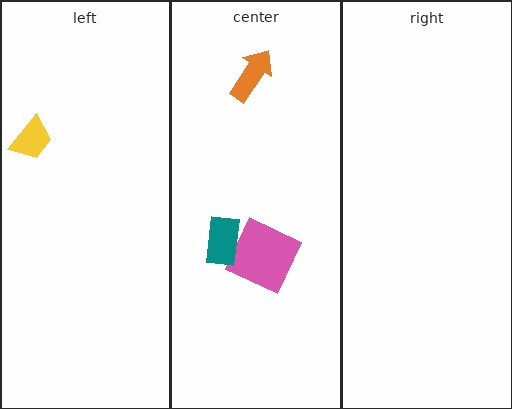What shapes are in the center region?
The pink square, the teal rectangle, the orange arrow.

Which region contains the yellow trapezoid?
The left region.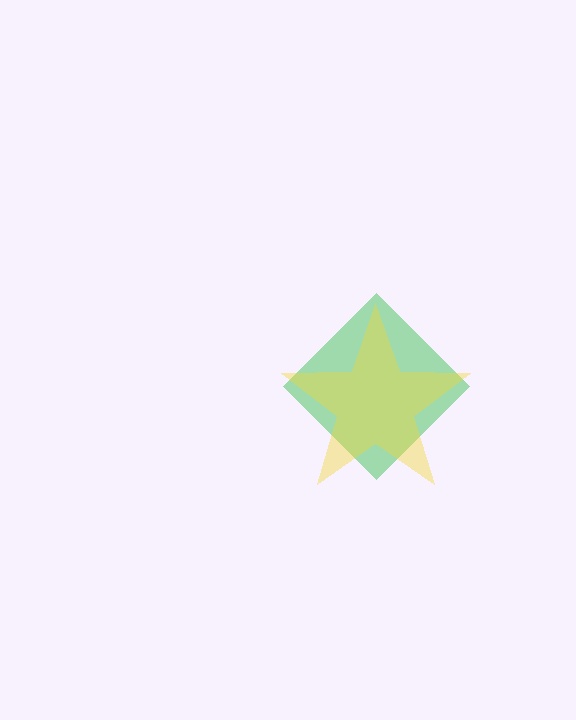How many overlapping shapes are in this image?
There are 2 overlapping shapes in the image.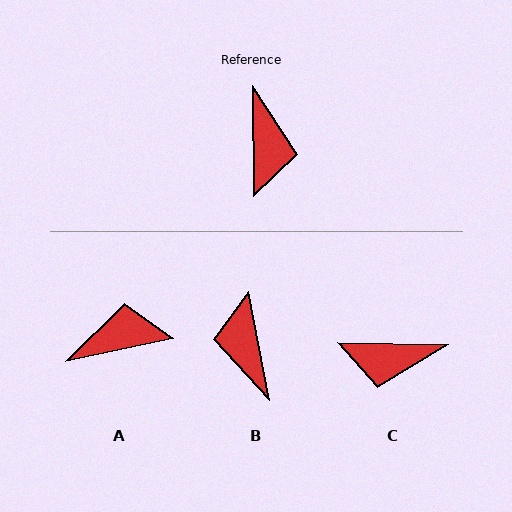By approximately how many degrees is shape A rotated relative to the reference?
Approximately 101 degrees counter-clockwise.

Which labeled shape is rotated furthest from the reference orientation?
B, about 170 degrees away.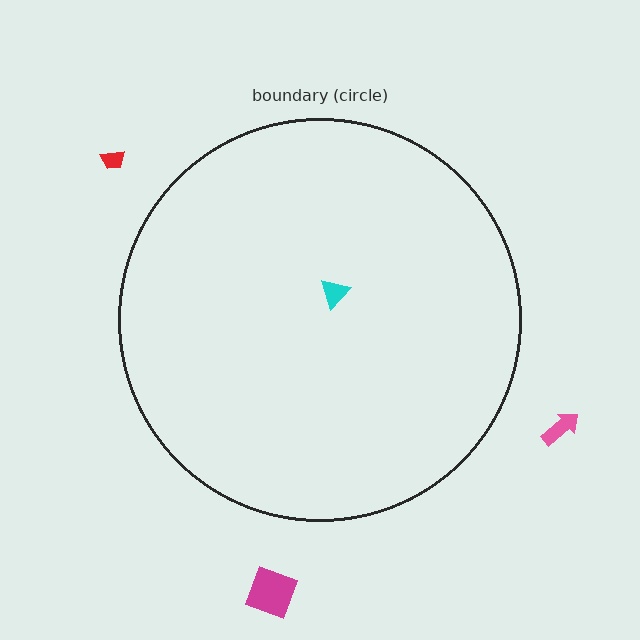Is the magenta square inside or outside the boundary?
Outside.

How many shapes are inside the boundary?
1 inside, 3 outside.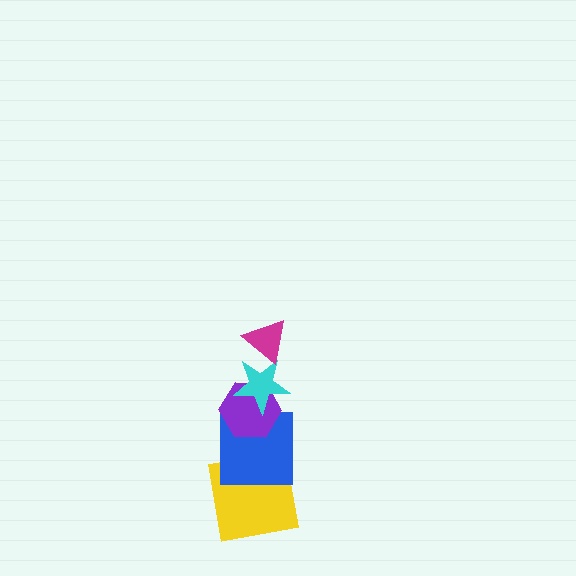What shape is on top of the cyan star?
The magenta triangle is on top of the cyan star.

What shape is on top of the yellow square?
The blue square is on top of the yellow square.